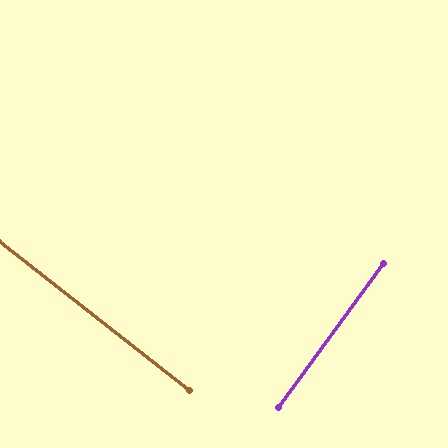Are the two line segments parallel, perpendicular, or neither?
Perpendicular — they meet at approximately 88°.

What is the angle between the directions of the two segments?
Approximately 88 degrees.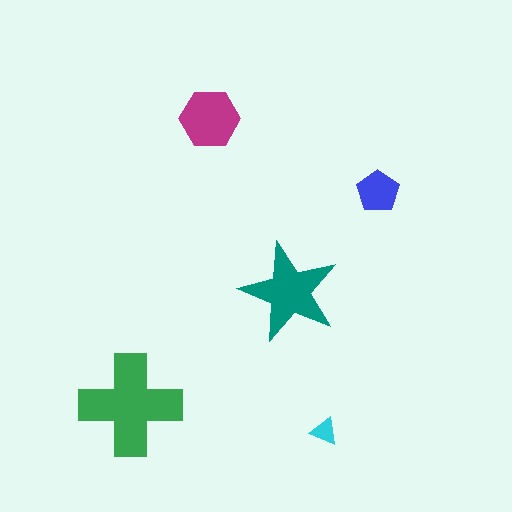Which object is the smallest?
The cyan triangle.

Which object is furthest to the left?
The green cross is leftmost.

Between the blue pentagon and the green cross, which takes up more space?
The green cross.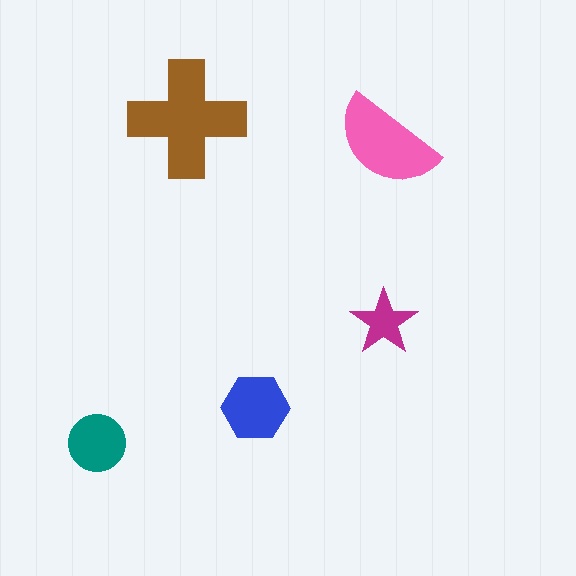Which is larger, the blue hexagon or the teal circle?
The blue hexagon.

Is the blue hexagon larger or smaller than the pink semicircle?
Smaller.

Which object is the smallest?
The magenta star.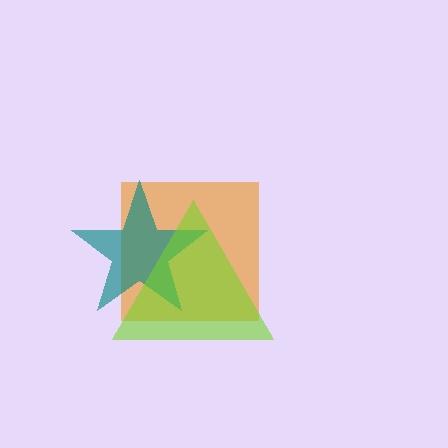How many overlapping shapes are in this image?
There are 3 overlapping shapes in the image.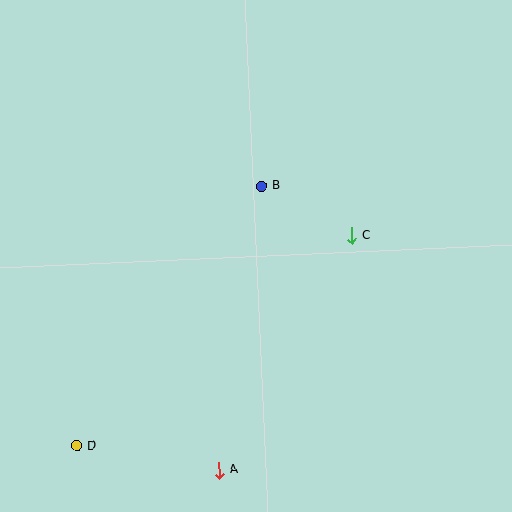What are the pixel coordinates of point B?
Point B is at (262, 186).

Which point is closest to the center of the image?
Point B at (262, 186) is closest to the center.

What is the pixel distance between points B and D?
The distance between B and D is 319 pixels.